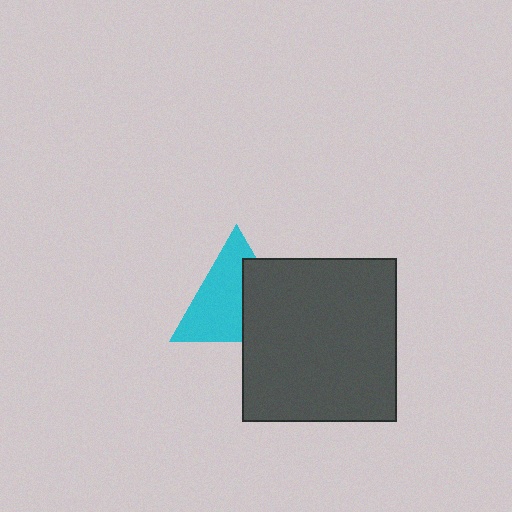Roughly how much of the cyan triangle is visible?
About half of it is visible (roughly 59%).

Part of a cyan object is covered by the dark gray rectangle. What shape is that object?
It is a triangle.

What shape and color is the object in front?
The object in front is a dark gray rectangle.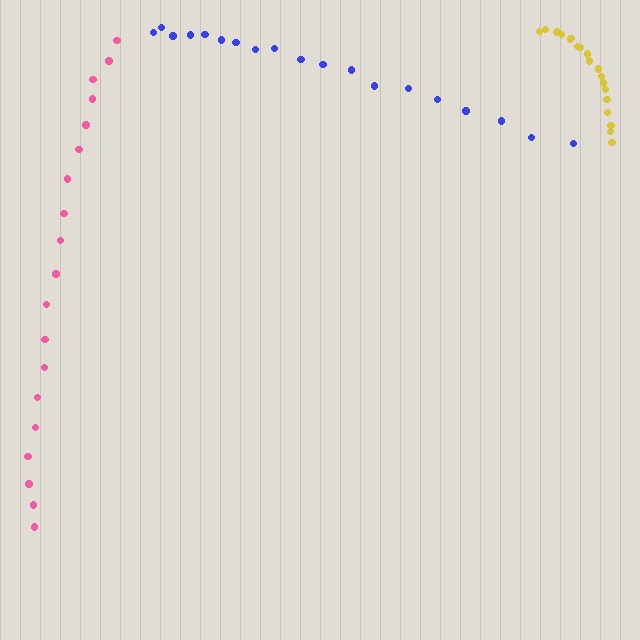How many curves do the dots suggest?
There are 3 distinct paths.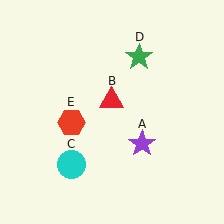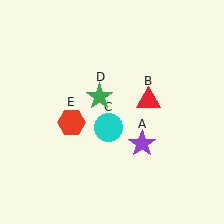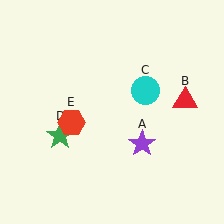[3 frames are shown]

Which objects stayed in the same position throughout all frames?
Purple star (object A) and red hexagon (object E) remained stationary.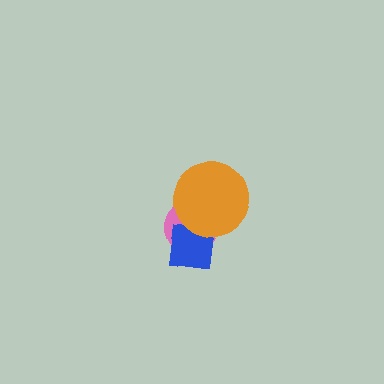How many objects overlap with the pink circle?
2 objects overlap with the pink circle.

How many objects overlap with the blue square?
2 objects overlap with the blue square.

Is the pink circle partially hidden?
Yes, it is partially covered by another shape.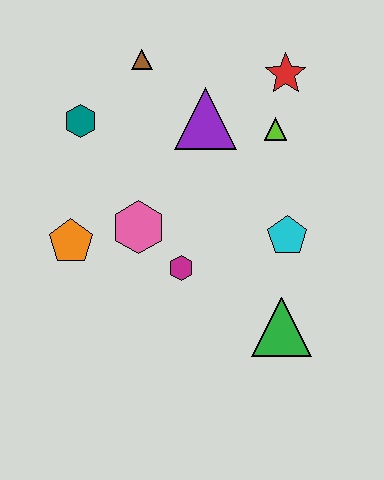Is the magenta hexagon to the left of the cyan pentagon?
Yes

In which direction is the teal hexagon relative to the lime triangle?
The teal hexagon is to the left of the lime triangle.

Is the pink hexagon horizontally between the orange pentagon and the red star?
Yes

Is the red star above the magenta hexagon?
Yes